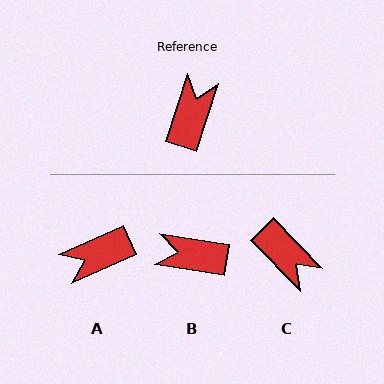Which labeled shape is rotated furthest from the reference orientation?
A, about 132 degrees away.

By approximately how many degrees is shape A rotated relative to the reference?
Approximately 132 degrees counter-clockwise.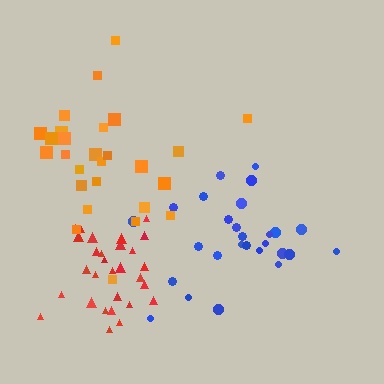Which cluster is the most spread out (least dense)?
Blue.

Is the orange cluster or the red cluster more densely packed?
Red.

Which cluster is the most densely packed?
Red.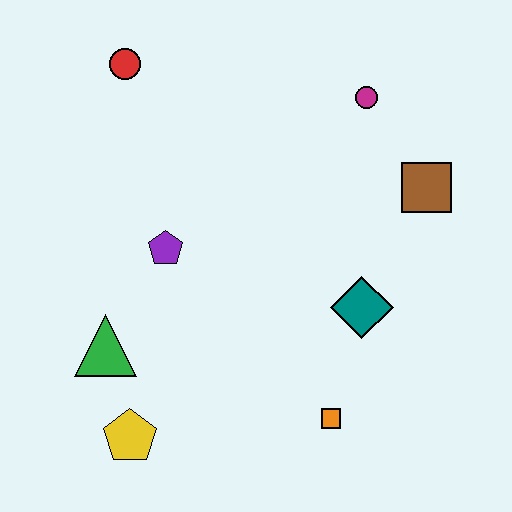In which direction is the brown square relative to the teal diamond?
The brown square is above the teal diamond.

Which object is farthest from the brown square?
The yellow pentagon is farthest from the brown square.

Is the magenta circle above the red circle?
No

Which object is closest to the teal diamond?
The orange square is closest to the teal diamond.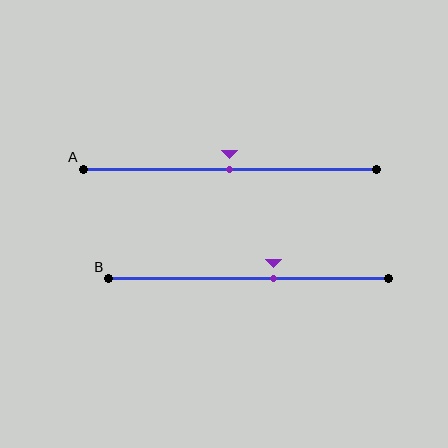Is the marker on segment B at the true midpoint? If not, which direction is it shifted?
No, the marker on segment B is shifted to the right by about 9% of the segment length.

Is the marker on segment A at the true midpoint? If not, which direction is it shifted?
Yes, the marker on segment A is at the true midpoint.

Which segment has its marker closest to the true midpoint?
Segment A has its marker closest to the true midpoint.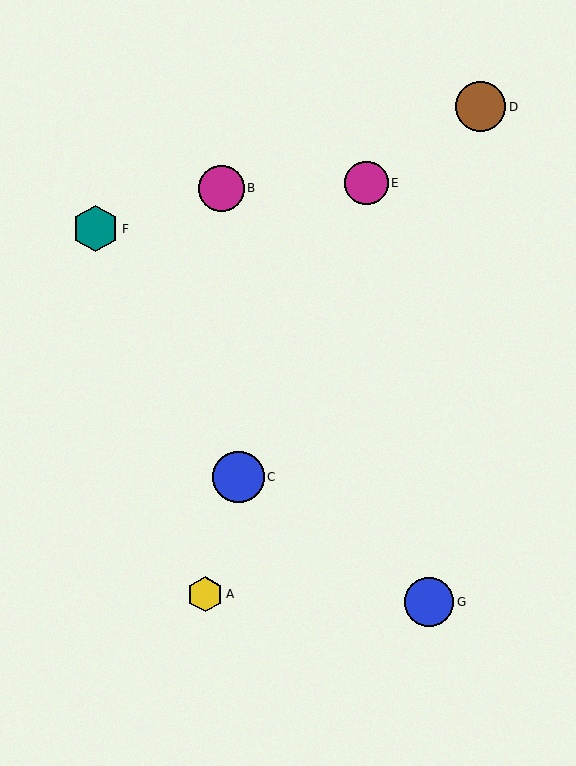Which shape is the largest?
The blue circle (labeled C) is the largest.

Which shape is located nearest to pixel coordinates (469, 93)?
The brown circle (labeled D) at (481, 107) is nearest to that location.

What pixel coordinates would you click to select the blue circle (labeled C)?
Click at (239, 477) to select the blue circle C.